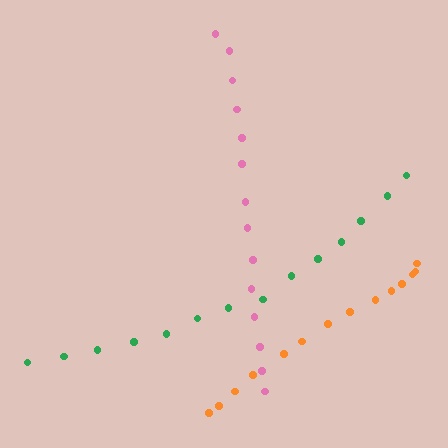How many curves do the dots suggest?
There are 3 distinct paths.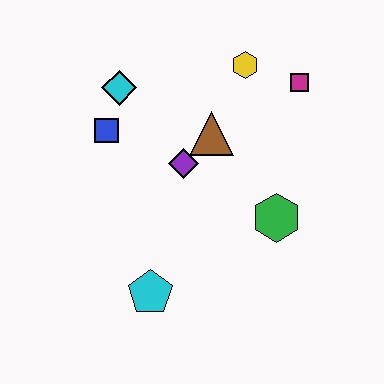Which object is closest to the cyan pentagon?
The purple diamond is closest to the cyan pentagon.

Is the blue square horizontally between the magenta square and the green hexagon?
No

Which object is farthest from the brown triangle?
The cyan pentagon is farthest from the brown triangle.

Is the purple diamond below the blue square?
Yes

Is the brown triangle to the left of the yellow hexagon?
Yes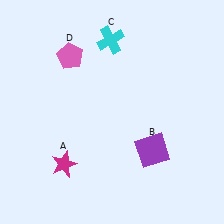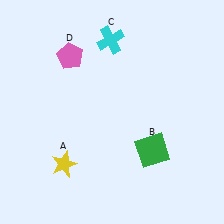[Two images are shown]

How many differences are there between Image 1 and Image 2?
There are 2 differences between the two images.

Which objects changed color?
A changed from magenta to yellow. B changed from purple to green.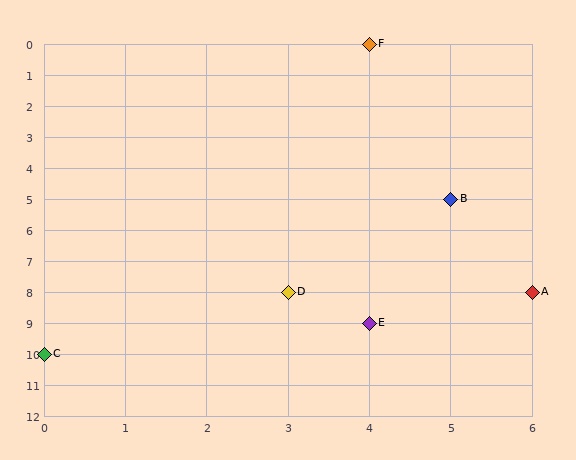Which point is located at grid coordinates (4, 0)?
Point F is at (4, 0).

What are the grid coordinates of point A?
Point A is at grid coordinates (6, 8).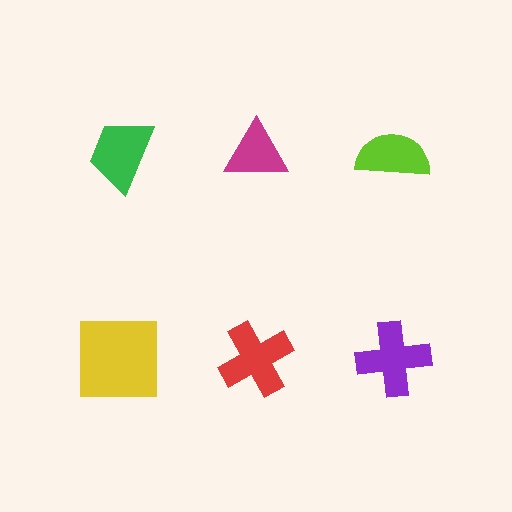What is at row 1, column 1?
A green trapezoid.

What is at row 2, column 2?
A red cross.